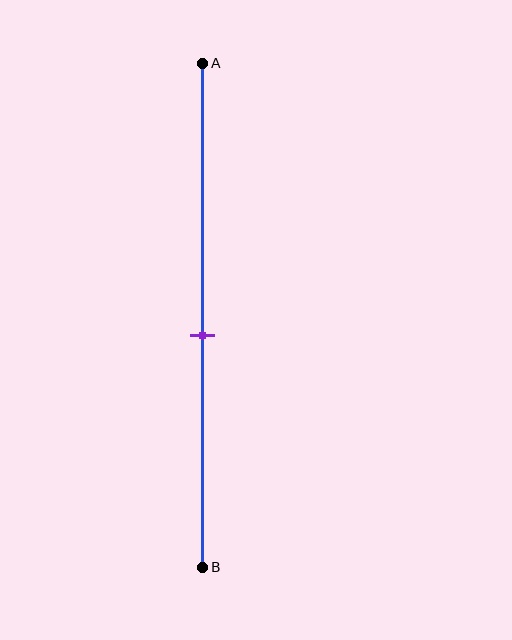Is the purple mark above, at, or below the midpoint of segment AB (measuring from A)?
The purple mark is below the midpoint of segment AB.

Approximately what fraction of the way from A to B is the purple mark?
The purple mark is approximately 55% of the way from A to B.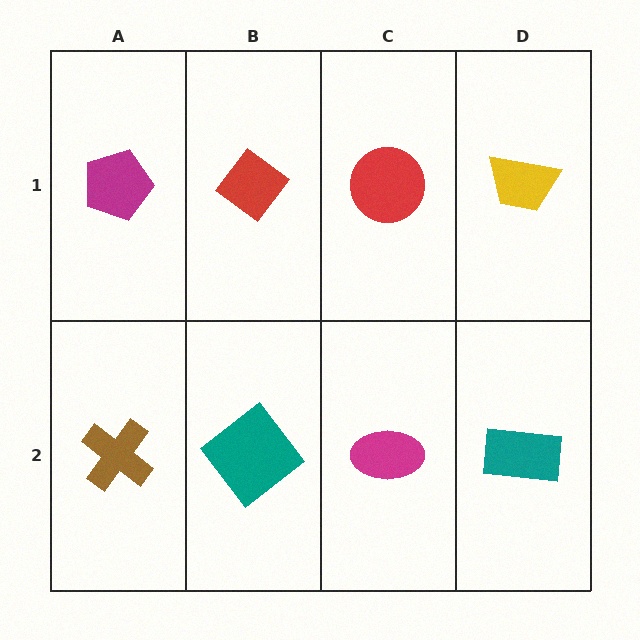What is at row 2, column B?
A teal diamond.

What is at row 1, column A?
A magenta pentagon.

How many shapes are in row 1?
4 shapes.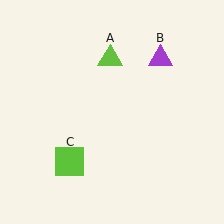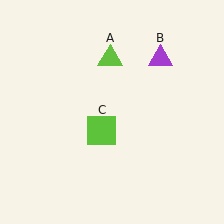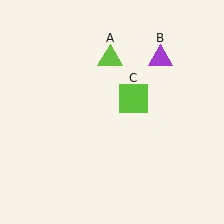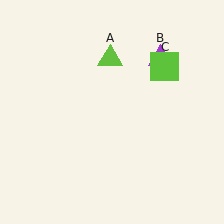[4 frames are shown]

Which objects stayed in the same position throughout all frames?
Lime triangle (object A) and purple triangle (object B) remained stationary.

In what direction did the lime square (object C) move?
The lime square (object C) moved up and to the right.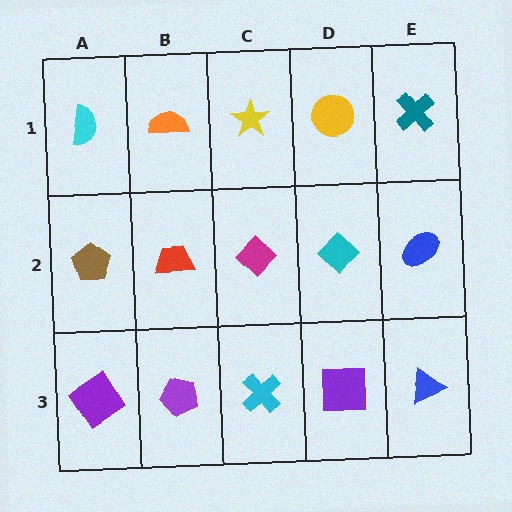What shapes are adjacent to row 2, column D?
A yellow circle (row 1, column D), a purple square (row 3, column D), a magenta diamond (row 2, column C), a blue ellipse (row 2, column E).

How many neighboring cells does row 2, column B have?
4.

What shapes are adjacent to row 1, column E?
A blue ellipse (row 2, column E), a yellow circle (row 1, column D).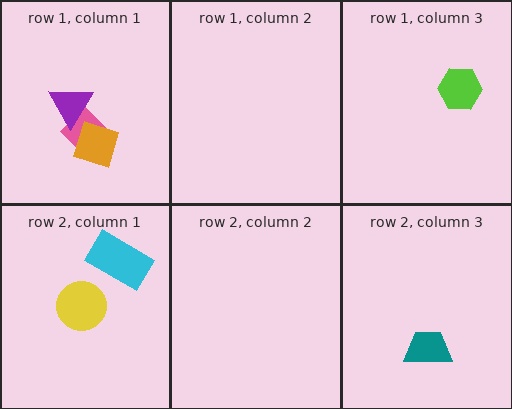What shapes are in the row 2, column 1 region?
The yellow circle, the cyan rectangle.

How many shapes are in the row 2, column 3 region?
1.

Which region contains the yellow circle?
The row 2, column 1 region.